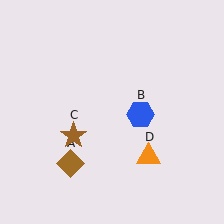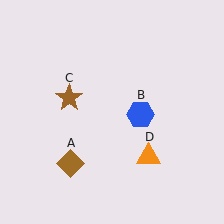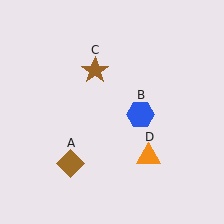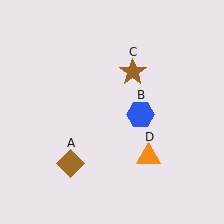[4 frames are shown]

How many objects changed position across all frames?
1 object changed position: brown star (object C).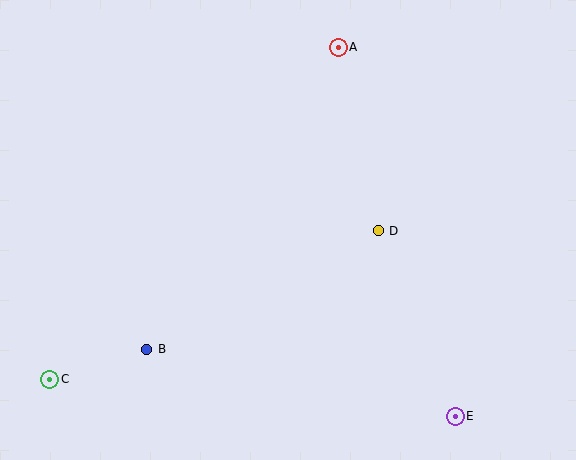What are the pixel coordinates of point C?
Point C is at (50, 379).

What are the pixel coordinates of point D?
Point D is at (378, 231).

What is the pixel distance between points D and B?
The distance between D and B is 260 pixels.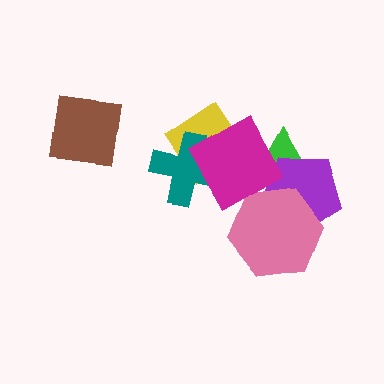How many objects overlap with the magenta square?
3 objects overlap with the magenta square.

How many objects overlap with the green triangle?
3 objects overlap with the green triangle.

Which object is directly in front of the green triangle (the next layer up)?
The purple pentagon is directly in front of the green triangle.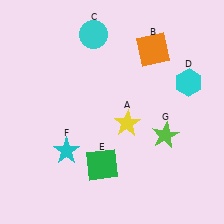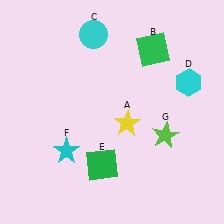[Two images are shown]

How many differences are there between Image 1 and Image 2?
There is 1 difference between the two images.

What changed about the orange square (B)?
In Image 1, B is orange. In Image 2, it changed to green.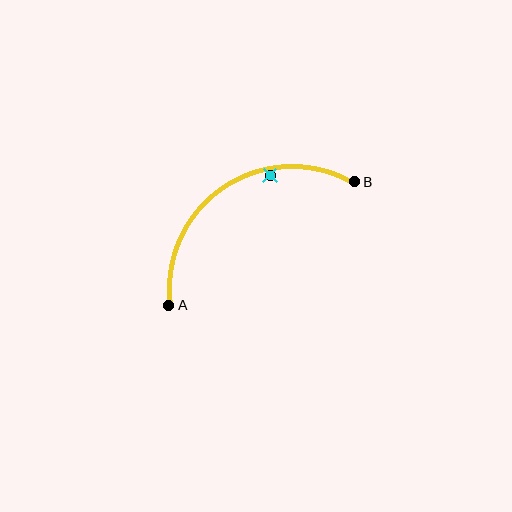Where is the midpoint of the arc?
The arc midpoint is the point on the curve farthest from the straight line joining A and B. It sits above that line.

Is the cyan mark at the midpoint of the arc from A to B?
No — the cyan mark does not lie on the arc at all. It sits slightly inside the curve.